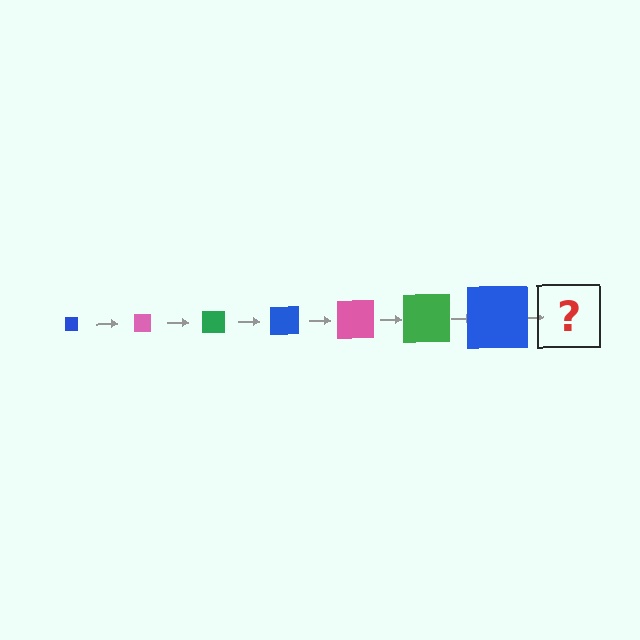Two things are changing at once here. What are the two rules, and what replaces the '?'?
The two rules are that the square grows larger each step and the color cycles through blue, pink, and green. The '?' should be a pink square, larger than the previous one.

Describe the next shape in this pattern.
It should be a pink square, larger than the previous one.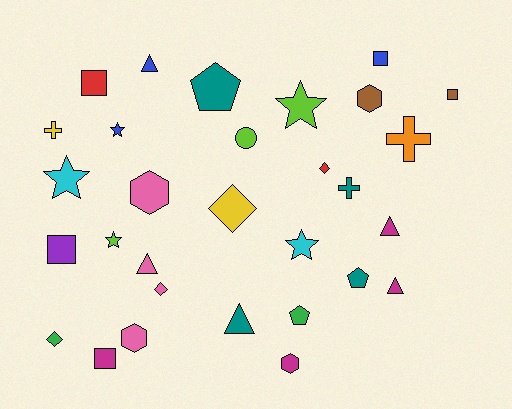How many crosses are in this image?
There are 3 crosses.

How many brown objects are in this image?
There are 2 brown objects.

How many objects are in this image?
There are 30 objects.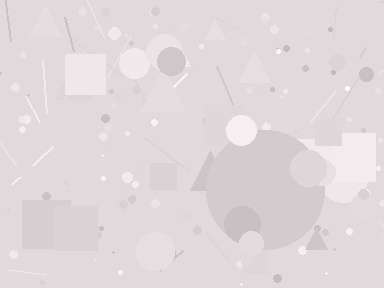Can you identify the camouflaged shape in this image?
The camouflaged shape is a circle.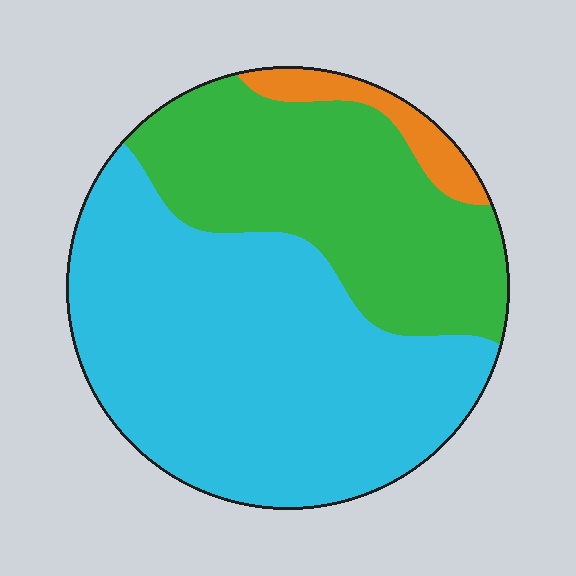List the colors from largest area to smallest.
From largest to smallest: cyan, green, orange.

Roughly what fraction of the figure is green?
Green covers around 35% of the figure.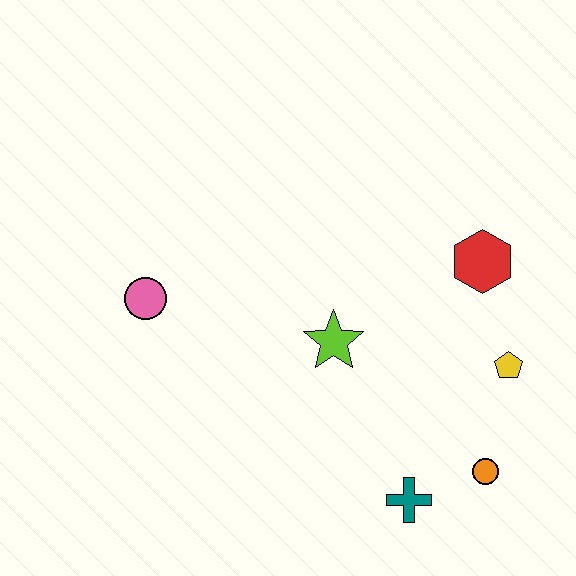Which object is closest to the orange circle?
The teal cross is closest to the orange circle.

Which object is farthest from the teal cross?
The pink circle is farthest from the teal cross.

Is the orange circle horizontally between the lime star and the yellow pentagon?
Yes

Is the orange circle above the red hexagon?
No